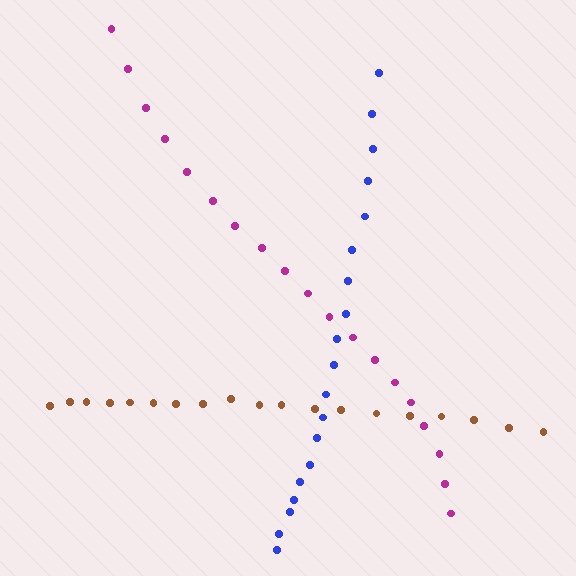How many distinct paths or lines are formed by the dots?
There are 3 distinct paths.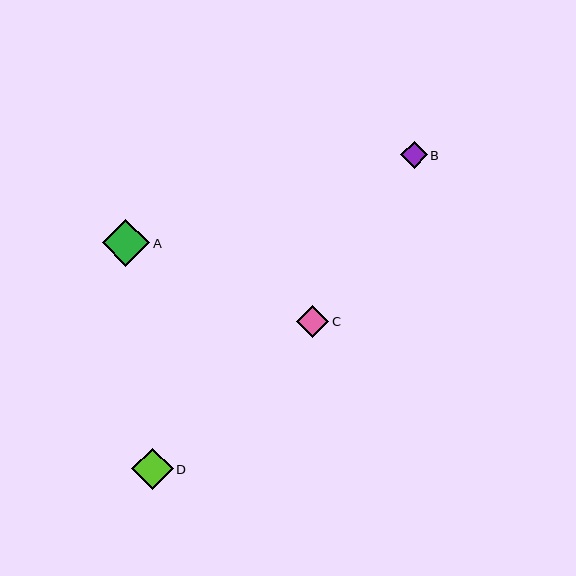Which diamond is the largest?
Diamond A is the largest with a size of approximately 47 pixels.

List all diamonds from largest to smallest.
From largest to smallest: A, D, C, B.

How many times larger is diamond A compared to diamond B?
Diamond A is approximately 1.8 times the size of diamond B.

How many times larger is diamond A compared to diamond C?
Diamond A is approximately 1.5 times the size of diamond C.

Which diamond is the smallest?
Diamond B is the smallest with a size of approximately 26 pixels.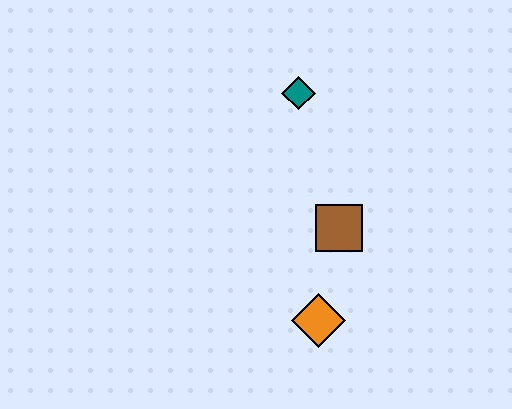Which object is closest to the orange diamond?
The brown square is closest to the orange diamond.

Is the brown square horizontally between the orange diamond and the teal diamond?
No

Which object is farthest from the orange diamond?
The teal diamond is farthest from the orange diamond.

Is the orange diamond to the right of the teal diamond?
Yes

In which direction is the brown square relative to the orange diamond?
The brown square is above the orange diamond.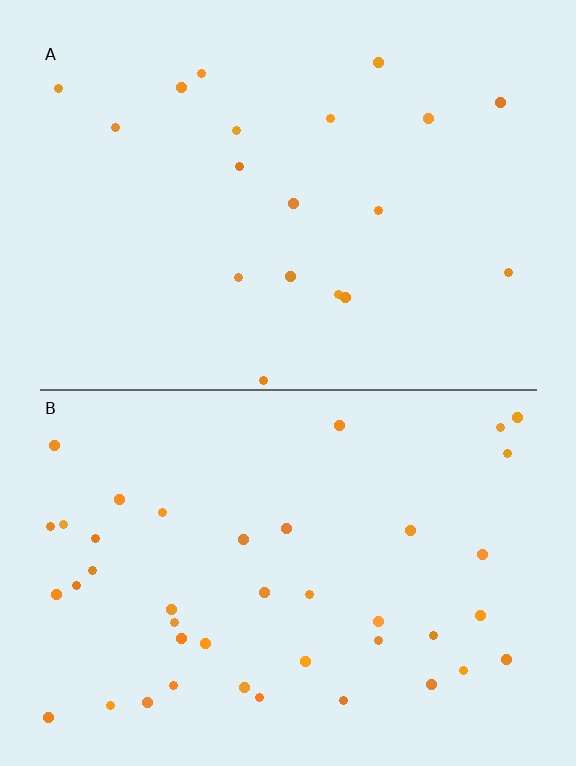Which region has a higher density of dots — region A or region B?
B (the bottom).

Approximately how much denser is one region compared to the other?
Approximately 2.2× — region B over region A.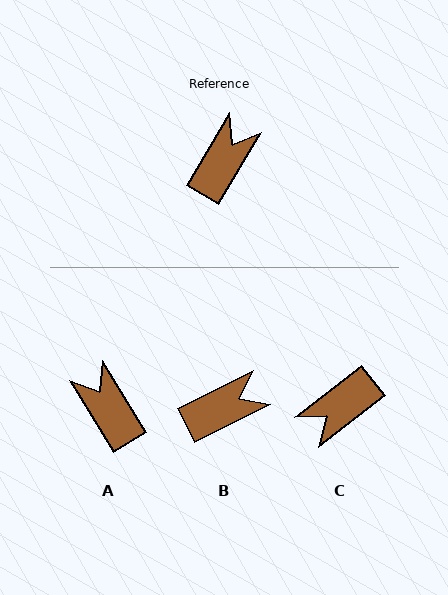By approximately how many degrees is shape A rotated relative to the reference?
Approximately 62 degrees counter-clockwise.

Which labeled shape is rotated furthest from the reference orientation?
C, about 159 degrees away.